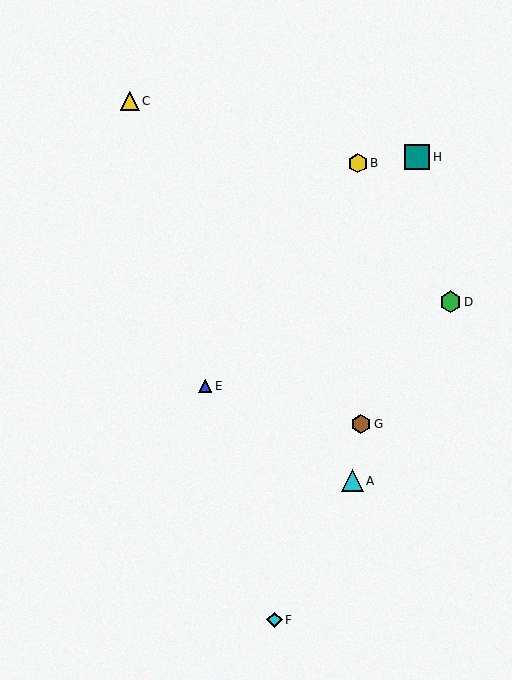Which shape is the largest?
The teal square (labeled H) is the largest.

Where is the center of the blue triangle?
The center of the blue triangle is at (205, 386).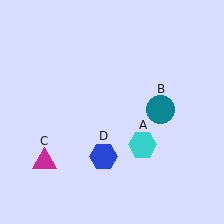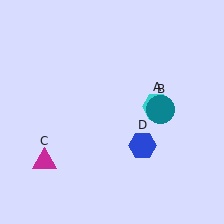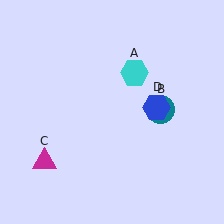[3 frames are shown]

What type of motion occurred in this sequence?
The cyan hexagon (object A), blue hexagon (object D) rotated counterclockwise around the center of the scene.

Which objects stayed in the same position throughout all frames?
Teal circle (object B) and magenta triangle (object C) remained stationary.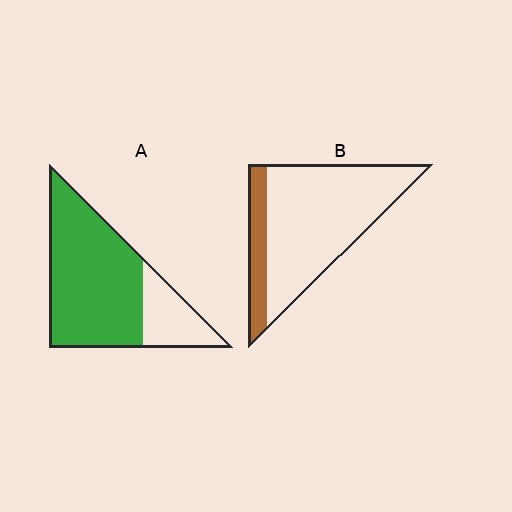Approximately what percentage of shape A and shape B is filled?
A is approximately 75% and B is approximately 20%.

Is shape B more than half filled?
No.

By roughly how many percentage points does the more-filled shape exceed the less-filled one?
By roughly 55 percentage points (A over B).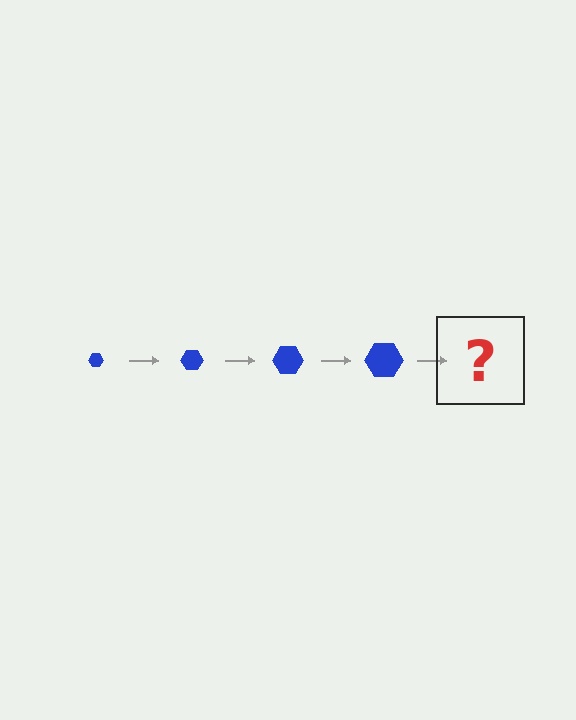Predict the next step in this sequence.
The next step is a blue hexagon, larger than the previous one.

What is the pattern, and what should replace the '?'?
The pattern is that the hexagon gets progressively larger each step. The '?' should be a blue hexagon, larger than the previous one.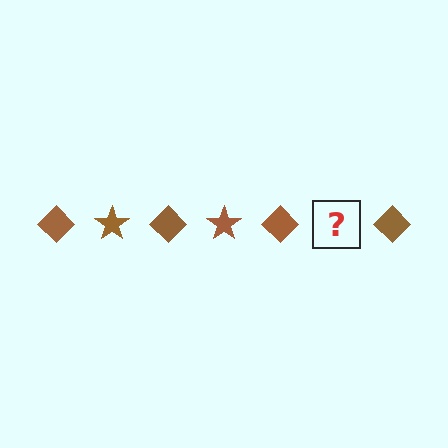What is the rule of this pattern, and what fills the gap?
The rule is that the pattern cycles through diamond, star shapes in brown. The gap should be filled with a brown star.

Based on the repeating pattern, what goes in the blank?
The blank should be a brown star.